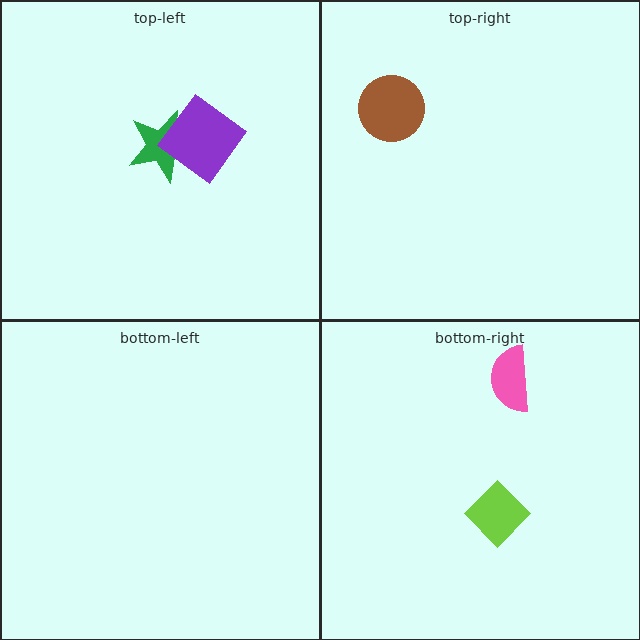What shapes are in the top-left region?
The green star, the purple diamond.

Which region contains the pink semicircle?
The bottom-right region.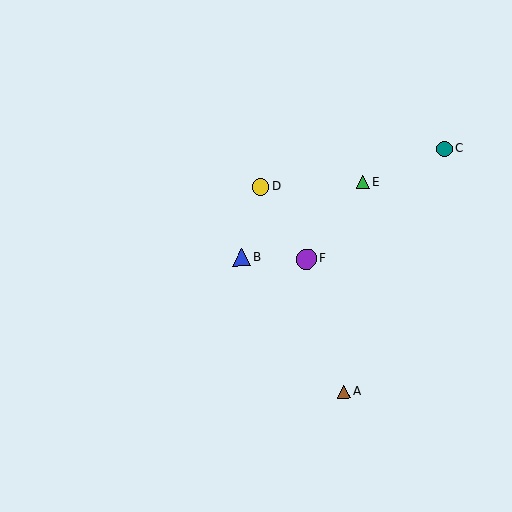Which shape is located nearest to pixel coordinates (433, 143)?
The teal circle (labeled C) at (445, 149) is nearest to that location.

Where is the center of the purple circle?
The center of the purple circle is at (307, 259).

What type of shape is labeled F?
Shape F is a purple circle.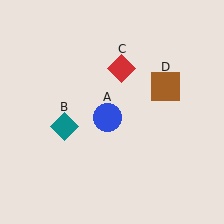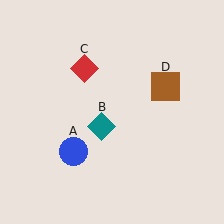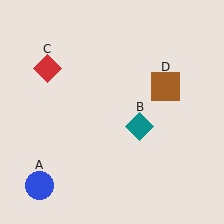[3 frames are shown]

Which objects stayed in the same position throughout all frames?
Brown square (object D) remained stationary.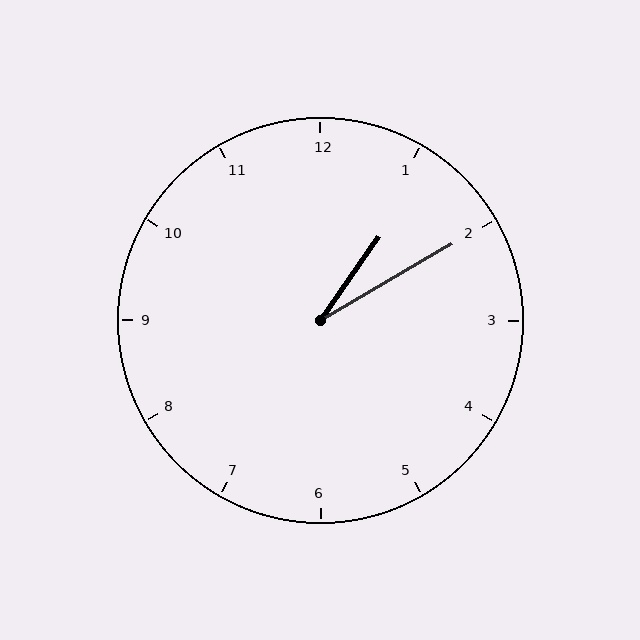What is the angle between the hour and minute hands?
Approximately 25 degrees.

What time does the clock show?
1:10.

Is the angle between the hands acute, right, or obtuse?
It is acute.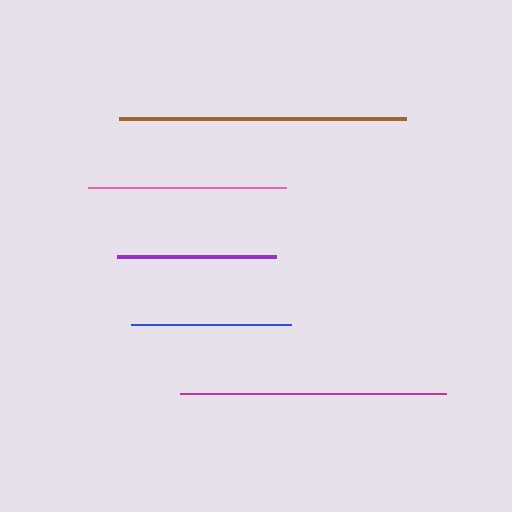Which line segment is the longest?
The brown line is the longest at approximately 286 pixels.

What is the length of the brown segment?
The brown segment is approximately 286 pixels long.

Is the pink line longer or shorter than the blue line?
The pink line is longer than the blue line.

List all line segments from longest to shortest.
From longest to shortest: brown, magenta, pink, blue, purple.